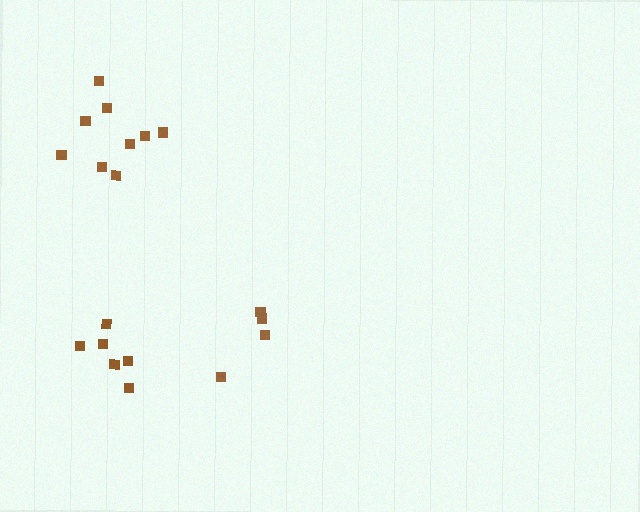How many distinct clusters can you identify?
There are 3 distinct clusters.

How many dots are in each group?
Group 1: 5 dots, Group 2: 6 dots, Group 3: 9 dots (20 total).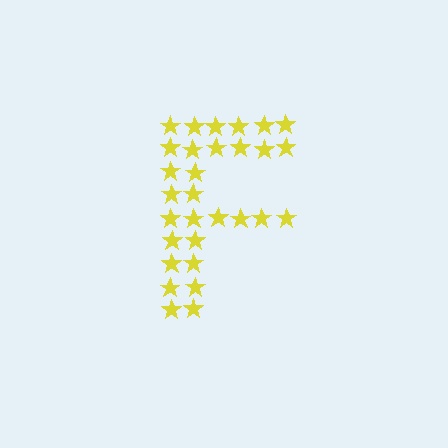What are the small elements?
The small elements are stars.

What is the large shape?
The large shape is the letter F.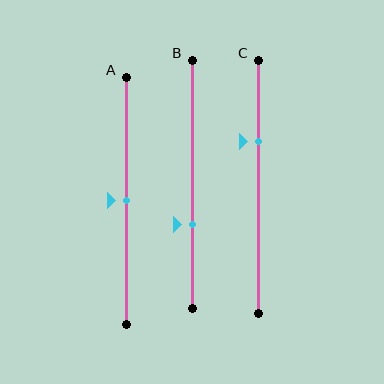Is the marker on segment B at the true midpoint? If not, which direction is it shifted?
No, the marker on segment B is shifted downward by about 16% of the segment length.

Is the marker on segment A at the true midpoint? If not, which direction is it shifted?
Yes, the marker on segment A is at the true midpoint.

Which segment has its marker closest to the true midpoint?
Segment A has its marker closest to the true midpoint.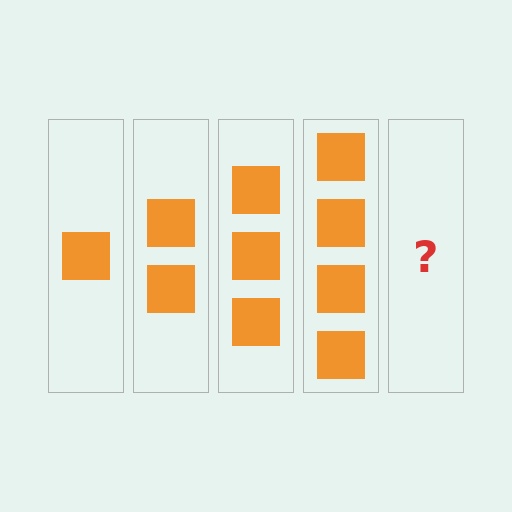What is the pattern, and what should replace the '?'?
The pattern is that each step adds one more square. The '?' should be 5 squares.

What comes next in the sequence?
The next element should be 5 squares.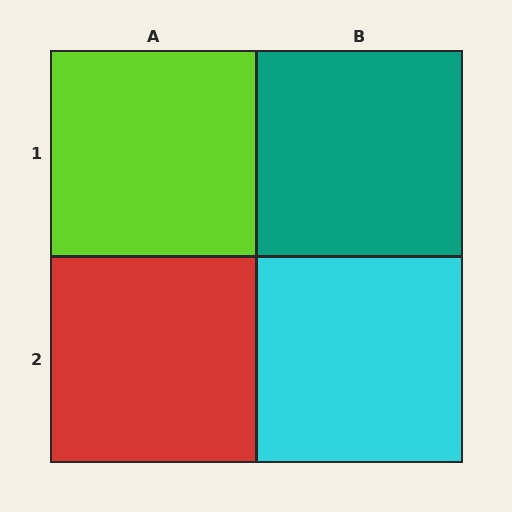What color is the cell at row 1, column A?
Lime.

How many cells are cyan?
1 cell is cyan.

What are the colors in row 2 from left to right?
Red, cyan.